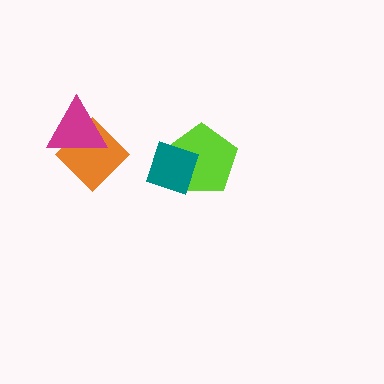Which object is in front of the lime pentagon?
The teal diamond is in front of the lime pentagon.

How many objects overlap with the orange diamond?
1 object overlaps with the orange diamond.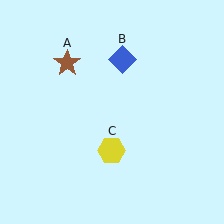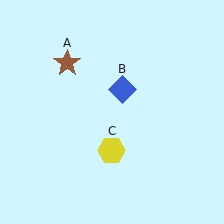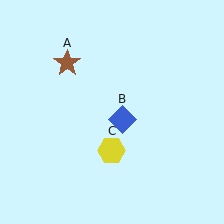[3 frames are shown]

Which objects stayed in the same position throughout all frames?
Brown star (object A) and yellow hexagon (object C) remained stationary.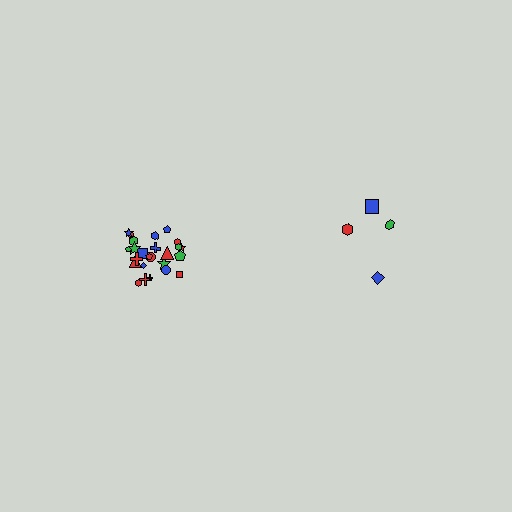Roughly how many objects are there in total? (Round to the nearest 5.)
Roughly 30 objects in total.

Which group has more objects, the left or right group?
The left group.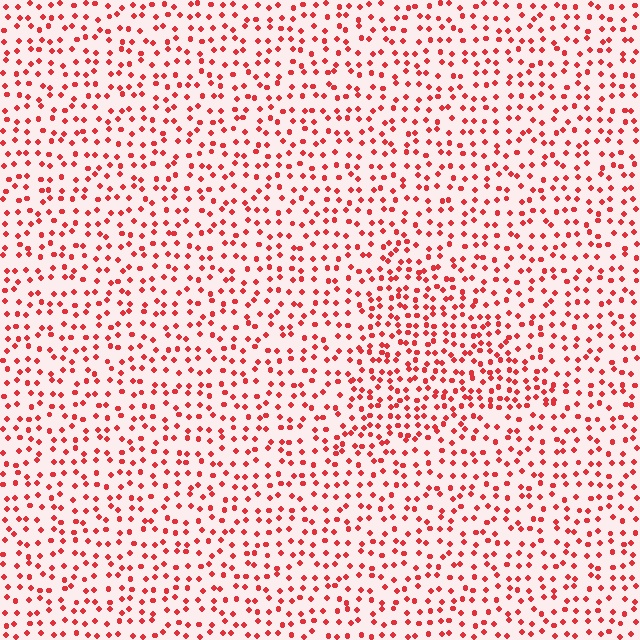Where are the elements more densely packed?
The elements are more densely packed inside the triangle boundary.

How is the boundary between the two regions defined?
The boundary is defined by a change in element density (approximately 1.6x ratio). All elements are the same color, size, and shape.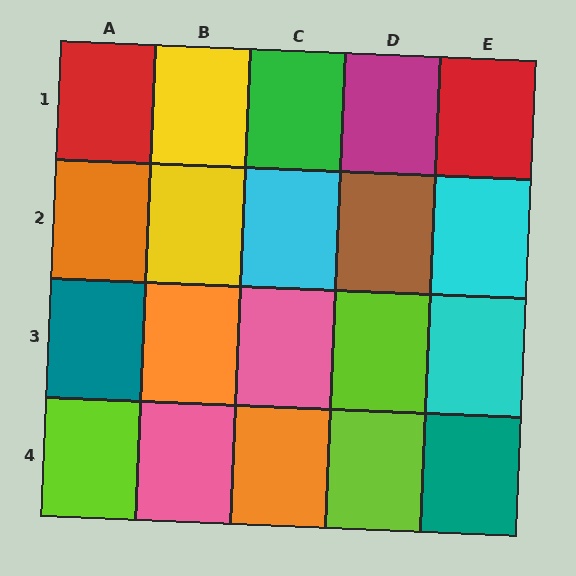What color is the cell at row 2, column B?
Yellow.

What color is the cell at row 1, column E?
Red.